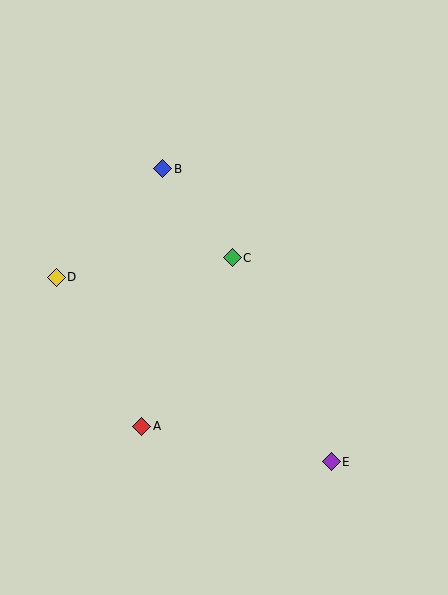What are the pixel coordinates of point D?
Point D is at (56, 277).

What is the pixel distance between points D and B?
The distance between D and B is 152 pixels.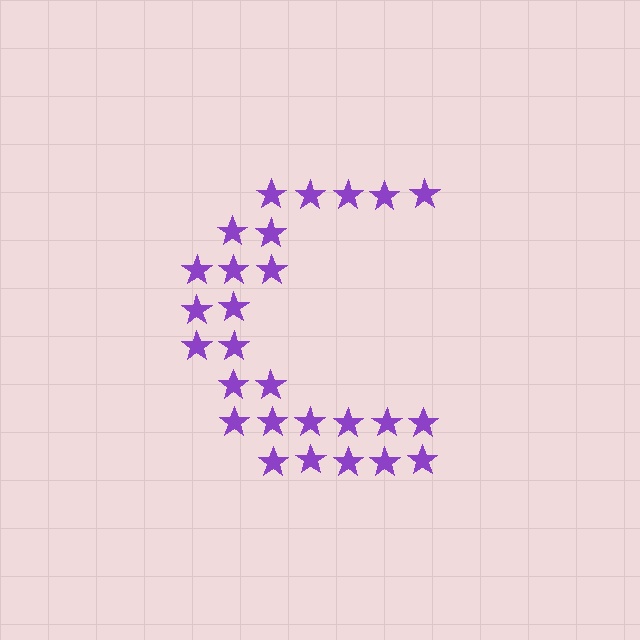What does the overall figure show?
The overall figure shows the letter C.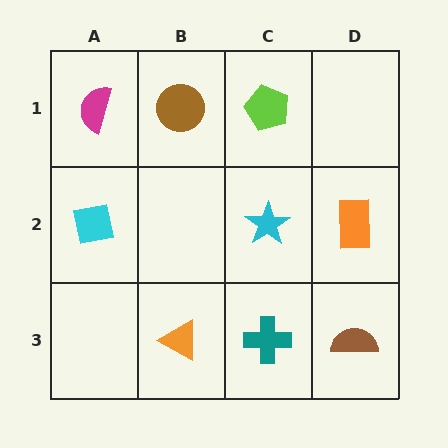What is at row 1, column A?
A magenta semicircle.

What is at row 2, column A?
A cyan square.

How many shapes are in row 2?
3 shapes.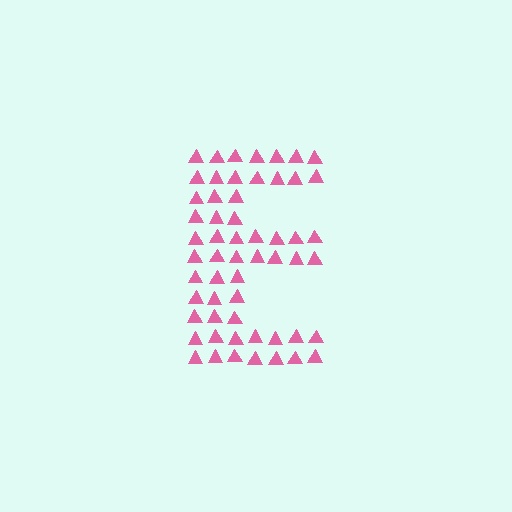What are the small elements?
The small elements are triangles.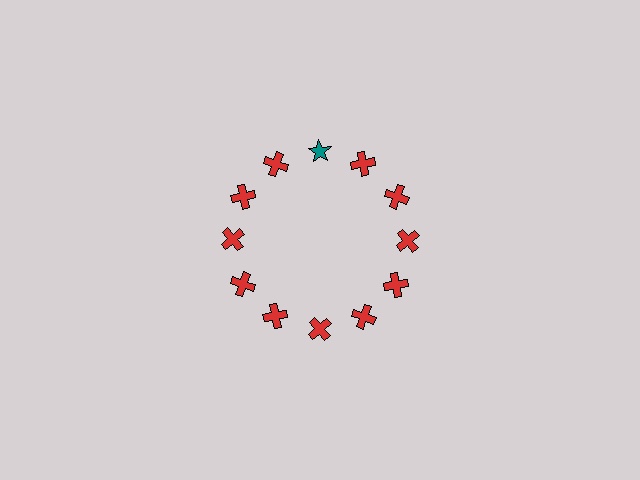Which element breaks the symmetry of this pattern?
The teal star at roughly the 12 o'clock position breaks the symmetry. All other shapes are red crosses.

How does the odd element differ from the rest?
It differs in both color (teal instead of red) and shape (star instead of cross).